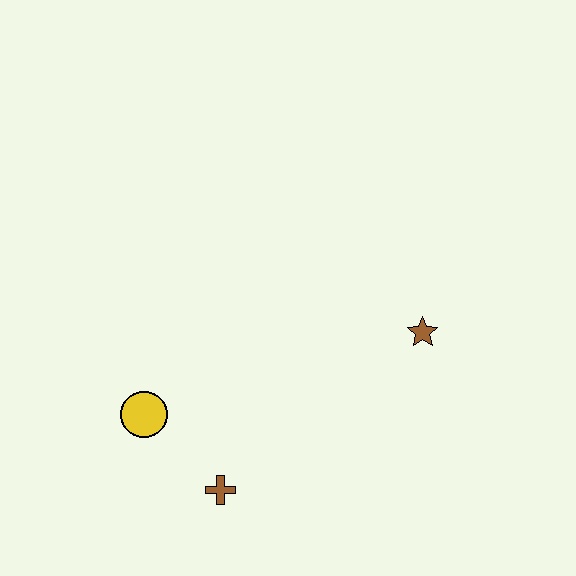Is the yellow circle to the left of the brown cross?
Yes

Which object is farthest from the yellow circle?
The brown star is farthest from the yellow circle.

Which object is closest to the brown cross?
The yellow circle is closest to the brown cross.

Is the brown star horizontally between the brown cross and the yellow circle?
No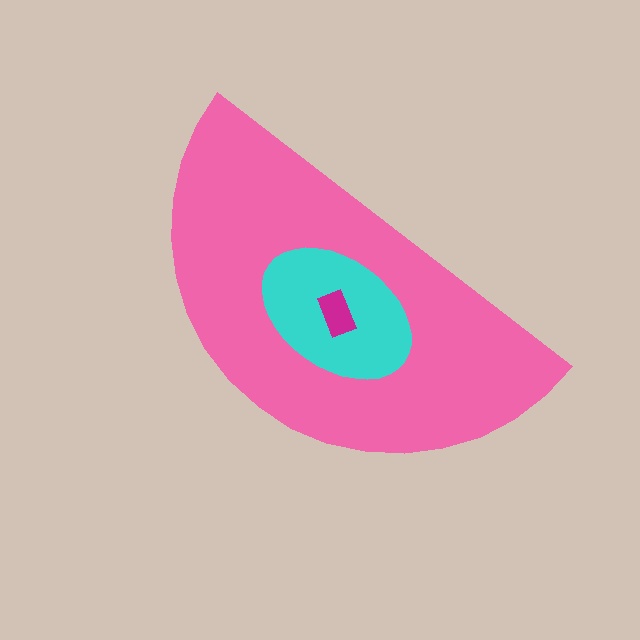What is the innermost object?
The magenta rectangle.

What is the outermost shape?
The pink semicircle.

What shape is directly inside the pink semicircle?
The cyan ellipse.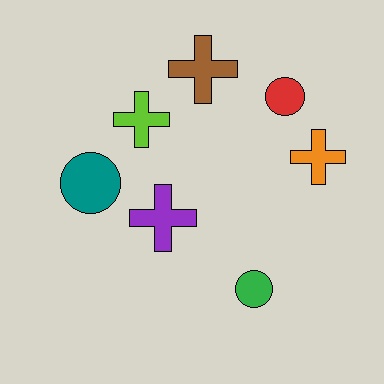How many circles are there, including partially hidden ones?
There are 3 circles.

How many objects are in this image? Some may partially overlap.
There are 7 objects.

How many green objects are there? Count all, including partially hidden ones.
There is 1 green object.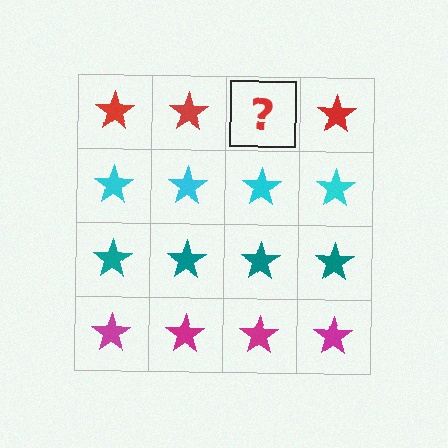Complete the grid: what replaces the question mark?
The question mark should be replaced with a red star.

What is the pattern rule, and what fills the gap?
The rule is that each row has a consistent color. The gap should be filled with a red star.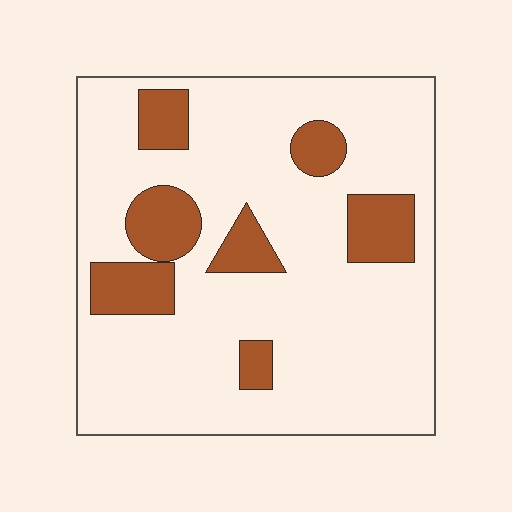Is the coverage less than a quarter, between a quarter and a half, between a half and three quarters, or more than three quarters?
Less than a quarter.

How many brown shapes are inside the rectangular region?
7.